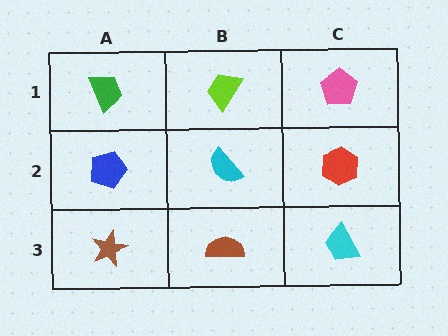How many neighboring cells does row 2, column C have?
3.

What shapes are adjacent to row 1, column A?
A blue pentagon (row 2, column A), a lime trapezoid (row 1, column B).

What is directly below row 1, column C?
A red hexagon.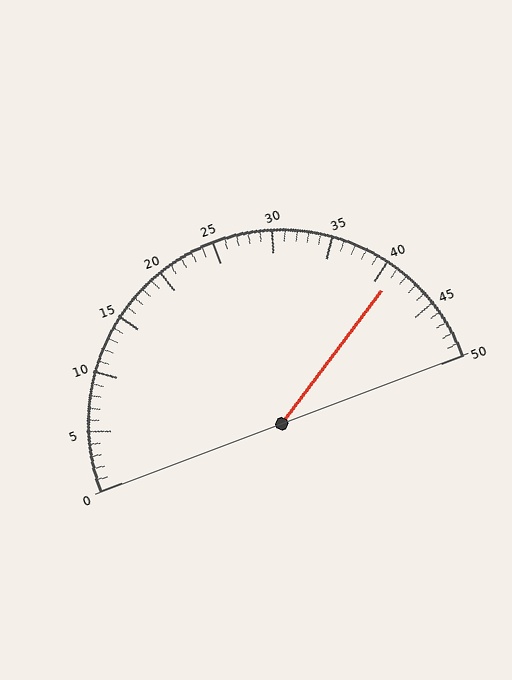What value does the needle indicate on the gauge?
The needle indicates approximately 41.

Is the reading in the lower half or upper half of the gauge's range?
The reading is in the upper half of the range (0 to 50).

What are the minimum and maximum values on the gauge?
The gauge ranges from 0 to 50.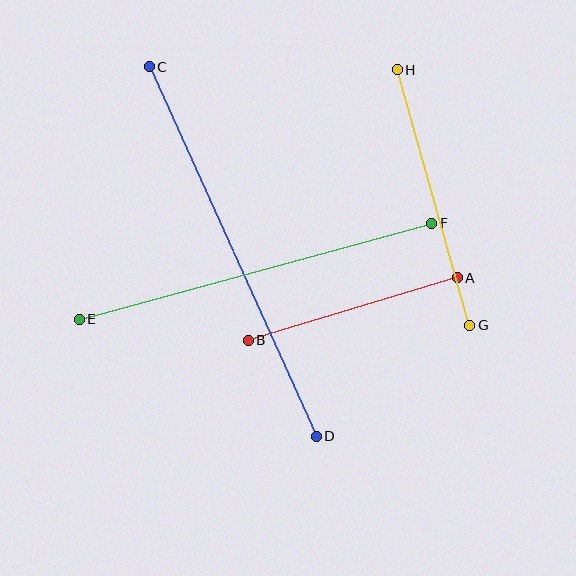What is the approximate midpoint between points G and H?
The midpoint is at approximately (433, 197) pixels.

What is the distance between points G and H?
The distance is approximately 266 pixels.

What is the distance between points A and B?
The distance is approximately 218 pixels.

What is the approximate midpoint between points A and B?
The midpoint is at approximately (353, 309) pixels.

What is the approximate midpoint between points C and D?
The midpoint is at approximately (233, 251) pixels.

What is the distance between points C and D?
The distance is approximately 406 pixels.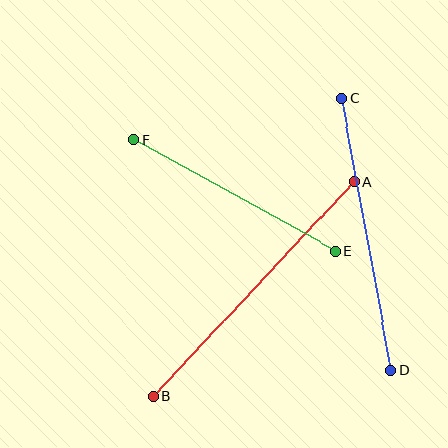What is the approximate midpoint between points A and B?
The midpoint is at approximately (254, 289) pixels.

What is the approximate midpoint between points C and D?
The midpoint is at approximately (366, 234) pixels.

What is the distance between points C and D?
The distance is approximately 277 pixels.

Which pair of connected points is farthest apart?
Points A and B are farthest apart.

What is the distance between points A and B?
The distance is approximately 294 pixels.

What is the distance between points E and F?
The distance is approximately 230 pixels.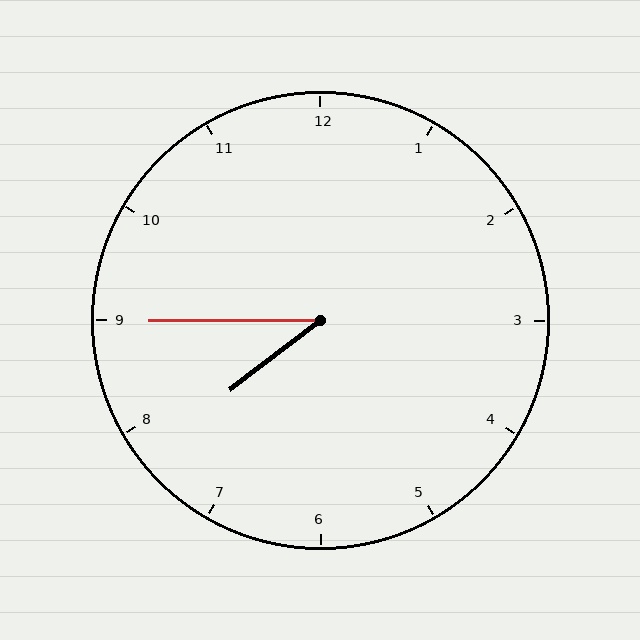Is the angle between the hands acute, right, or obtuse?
It is acute.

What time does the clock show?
7:45.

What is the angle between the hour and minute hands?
Approximately 38 degrees.